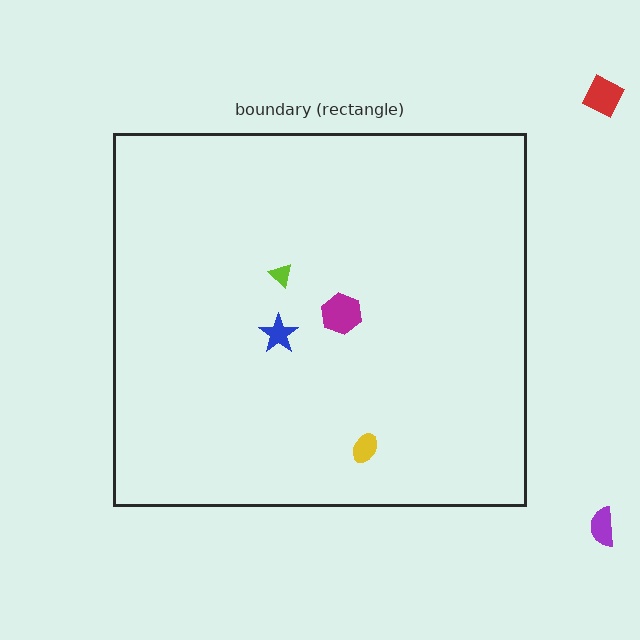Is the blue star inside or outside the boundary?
Inside.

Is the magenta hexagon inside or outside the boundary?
Inside.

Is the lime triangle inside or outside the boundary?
Inside.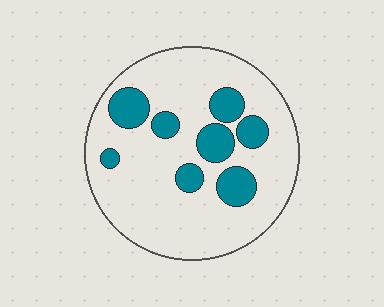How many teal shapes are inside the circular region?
8.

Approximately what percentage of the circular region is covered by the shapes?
Approximately 20%.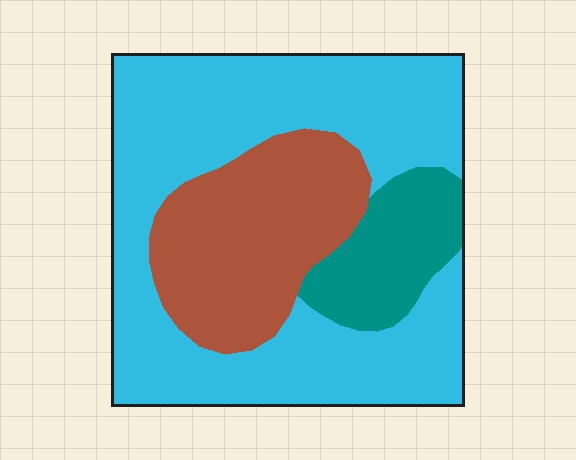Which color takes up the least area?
Teal, at roughly 15%.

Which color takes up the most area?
Cyan, at roughly 60%.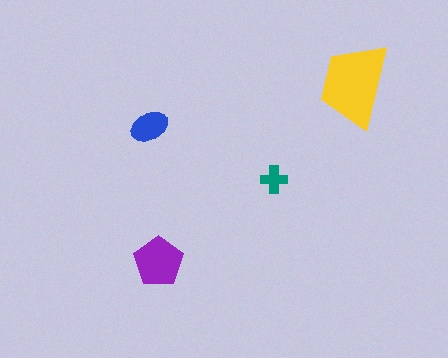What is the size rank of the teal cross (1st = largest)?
4th.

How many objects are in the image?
There are 4 objects in the image.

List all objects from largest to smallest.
The yellow trapezoid, the purple pentagon, the blue ellipse, the teal cross.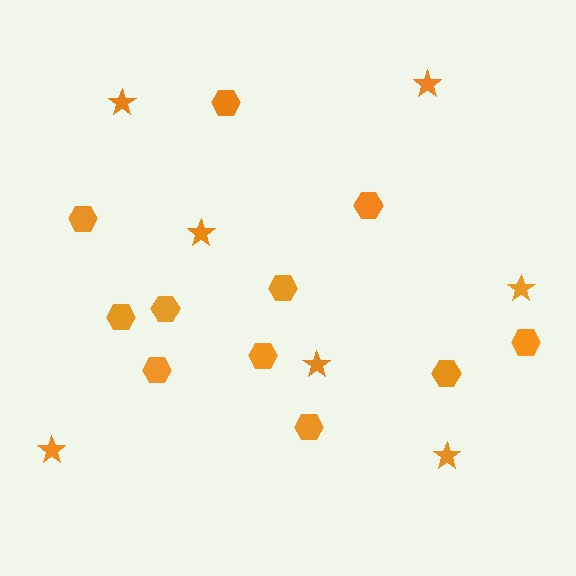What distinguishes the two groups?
There are 2 groups: one group of hexagons (11) and one group of stars (7).